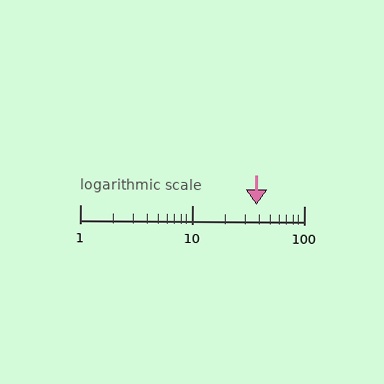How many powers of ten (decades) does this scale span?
The scale spans 2 decades, from 1 to 100.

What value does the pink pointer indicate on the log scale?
The pointer indicates approximately 38.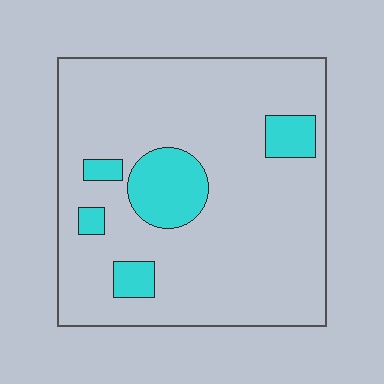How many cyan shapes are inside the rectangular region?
5.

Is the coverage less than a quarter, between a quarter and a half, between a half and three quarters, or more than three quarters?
Less than a quarter.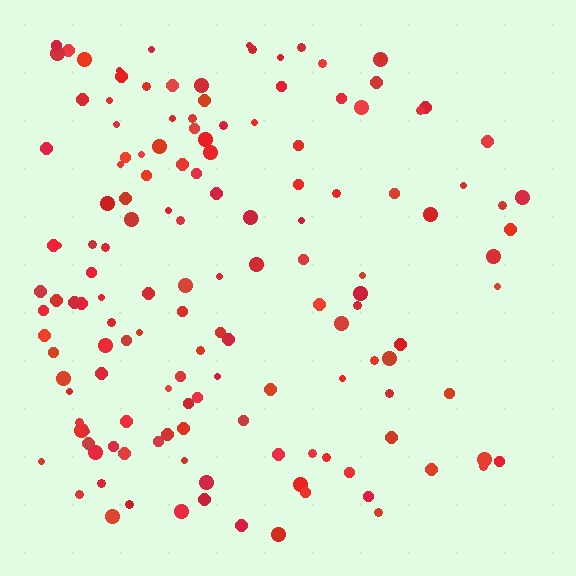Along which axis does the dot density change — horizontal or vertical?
Horizontal.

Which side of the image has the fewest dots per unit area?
The right.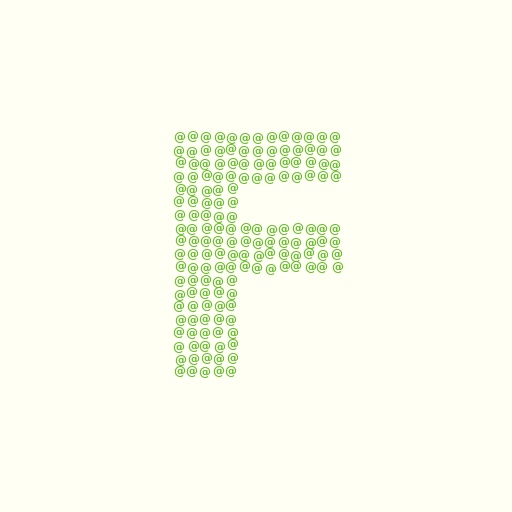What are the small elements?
The small elements are at signs.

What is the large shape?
The large shape is the letter F.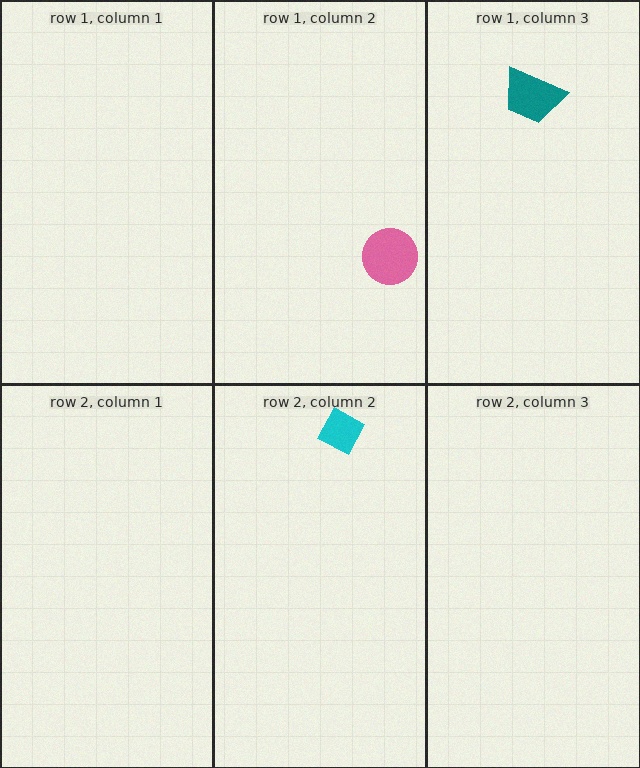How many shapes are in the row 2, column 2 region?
1.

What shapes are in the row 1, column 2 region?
The pink circle.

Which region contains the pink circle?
The row 1, column 2 region.